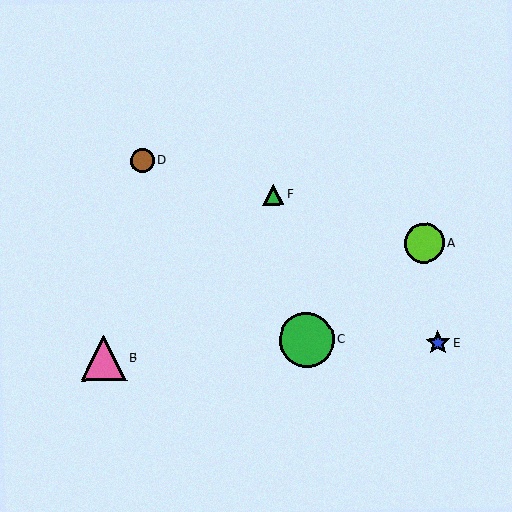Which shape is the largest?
The green circle (labeled C) is the largest.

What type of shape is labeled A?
Shape A is a lime circle.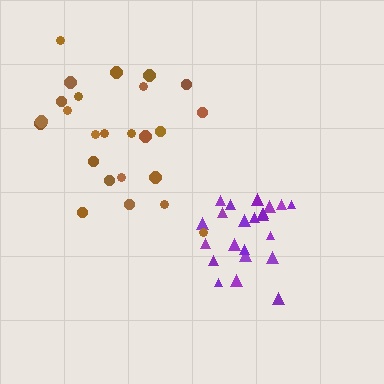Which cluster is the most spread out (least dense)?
Brown.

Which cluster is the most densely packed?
Purple.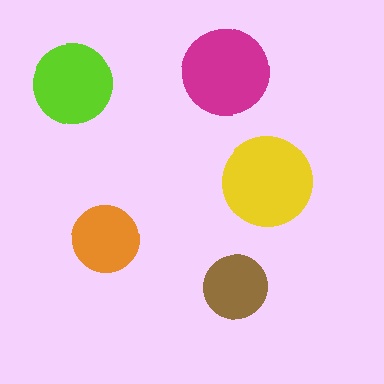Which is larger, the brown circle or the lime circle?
The lime one.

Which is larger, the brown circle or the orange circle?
The orange one.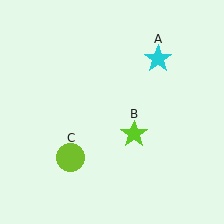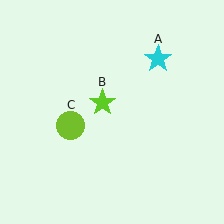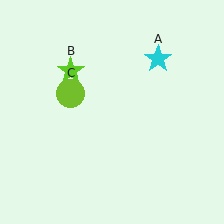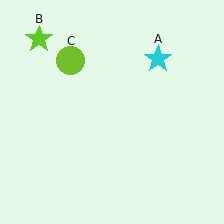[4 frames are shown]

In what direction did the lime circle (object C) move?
The lime circle (object C) moved up.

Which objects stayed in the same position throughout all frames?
Cyan star (object A) remained stationary.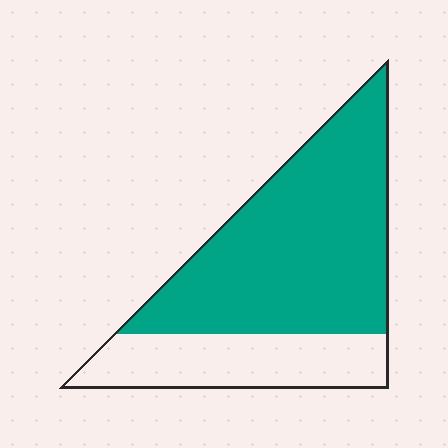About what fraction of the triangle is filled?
About two thirds (2/3).